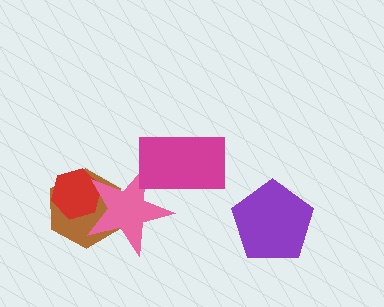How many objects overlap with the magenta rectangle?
1 object overlaps with the magenta rectangle.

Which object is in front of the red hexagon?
The pink star is in front of the red hexagon.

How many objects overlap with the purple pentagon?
0 objects overlap with the purple pentagon.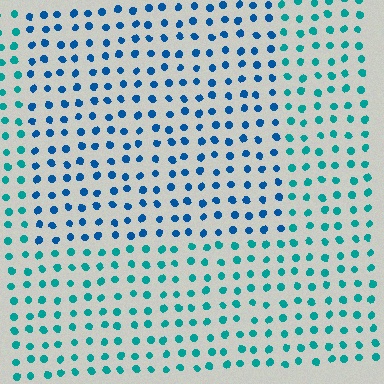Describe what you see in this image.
The image is filled with small teal elements in a uniform arrangement. A rectangle-shaped region is visible where the elements are tinted to a slightly different hue, forming a subtle color boundary.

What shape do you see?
I see a rectangle.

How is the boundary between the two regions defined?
The boundary is defined purely by a slight shift in hue (about 32 degrees). Spacing, size, and orientation are identical on both sides.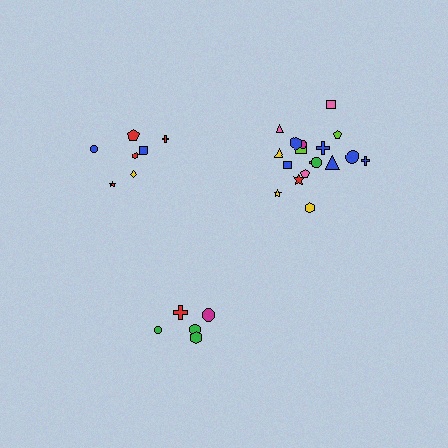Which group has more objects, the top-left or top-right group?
The top-right group.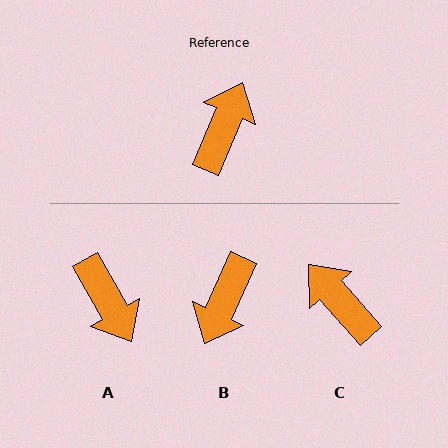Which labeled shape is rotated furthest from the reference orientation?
B, about 178 degrees away.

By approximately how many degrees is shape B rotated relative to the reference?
Approximately 178 degrees counter-clockwise.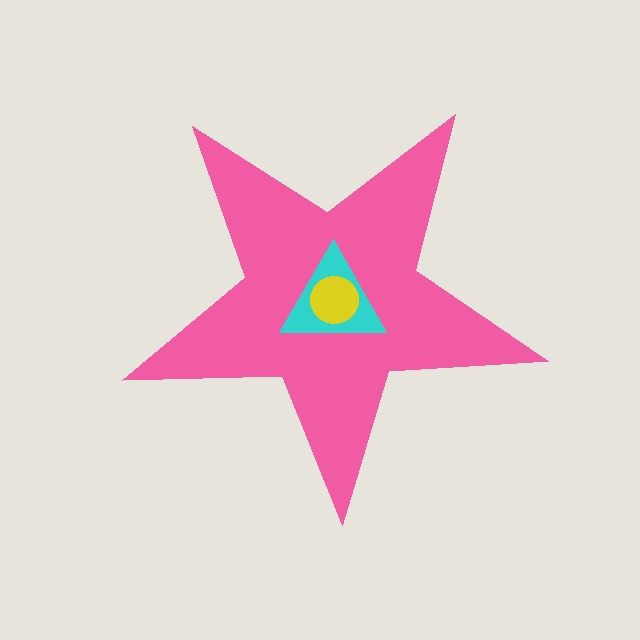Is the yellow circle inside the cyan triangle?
Yes.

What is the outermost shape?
The pink star.